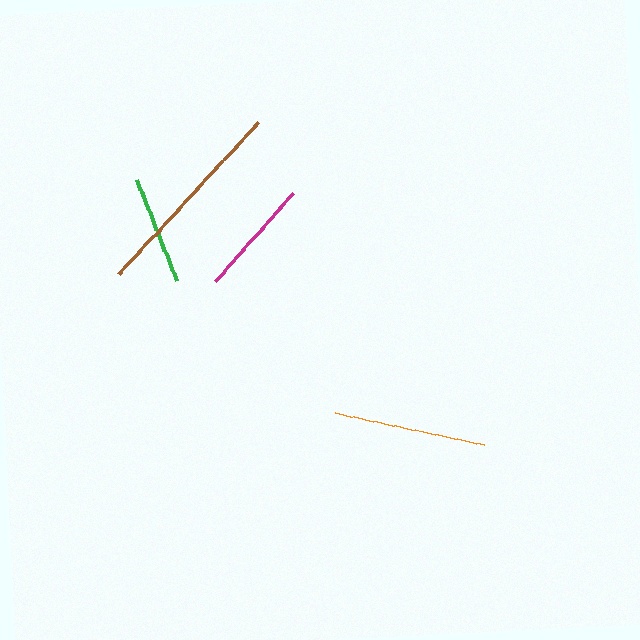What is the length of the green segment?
The green segment is approximately 109 pixels long.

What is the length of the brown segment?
The brown segment is approximately 207 pixels long.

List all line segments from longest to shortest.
From longest to shortest: brown, orange, magenta, green.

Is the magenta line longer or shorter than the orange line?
The orange line is longer than the magenta line.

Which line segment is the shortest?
The green line is the shortest at approximately 109 pixels.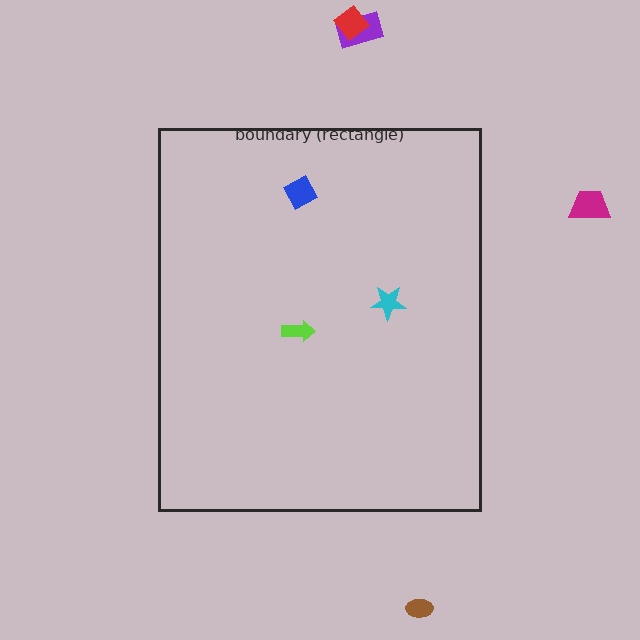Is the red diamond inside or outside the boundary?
Outside.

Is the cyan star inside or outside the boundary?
Inside.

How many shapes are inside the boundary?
3 inside, 4 outside.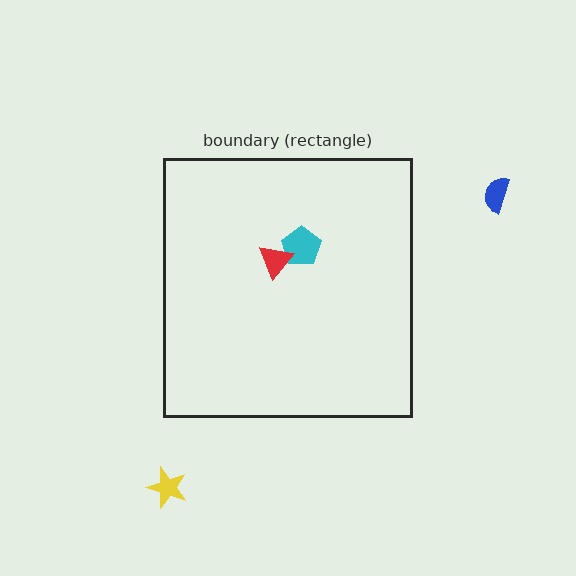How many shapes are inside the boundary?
2 inside, 2 outside.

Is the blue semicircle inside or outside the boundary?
Outside.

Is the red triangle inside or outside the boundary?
Inside.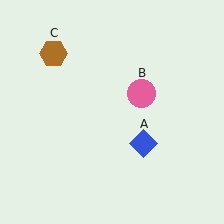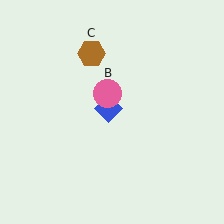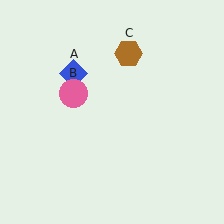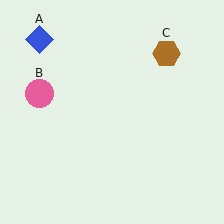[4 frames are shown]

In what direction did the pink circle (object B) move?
The pink circle (object B) moved left.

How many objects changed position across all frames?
3 objects changed position: blue diamond (object A), pink circle (object B), brown hexagon (object C).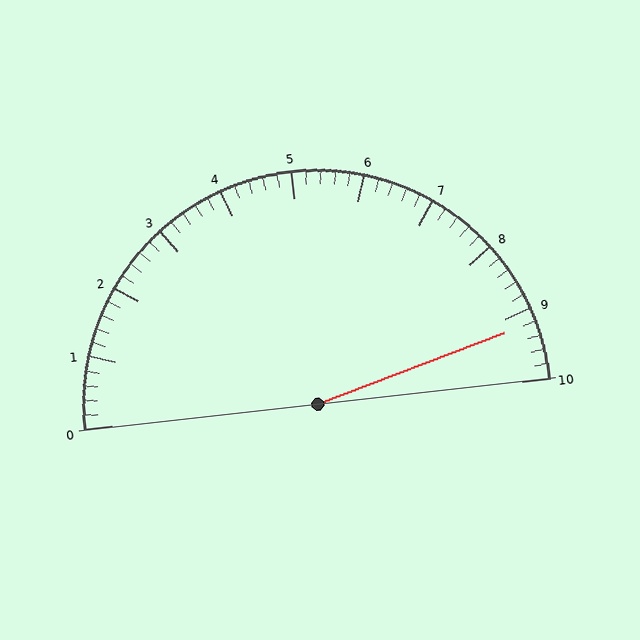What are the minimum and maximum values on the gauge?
The gauge ranges from 0 to 10.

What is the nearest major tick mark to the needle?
The nearest major tick mark is 9.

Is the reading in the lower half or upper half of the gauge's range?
The reading is in the upper half of the range (0 to 10).